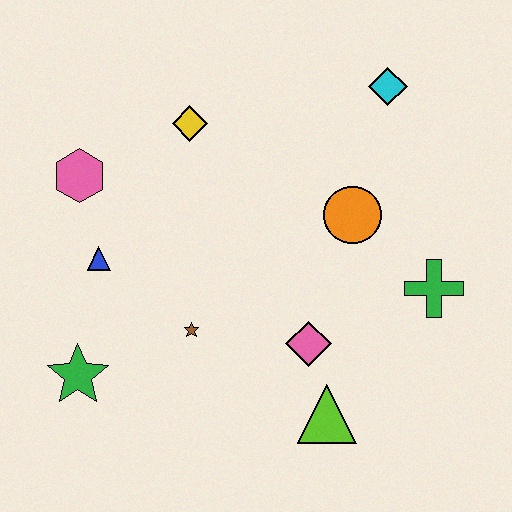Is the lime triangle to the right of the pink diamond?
Yes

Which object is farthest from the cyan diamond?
The green star is farthest from the cyan diamond.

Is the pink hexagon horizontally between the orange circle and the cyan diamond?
No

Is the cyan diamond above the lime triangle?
Yes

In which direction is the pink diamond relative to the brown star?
The pink diamond is to the right of the brown star.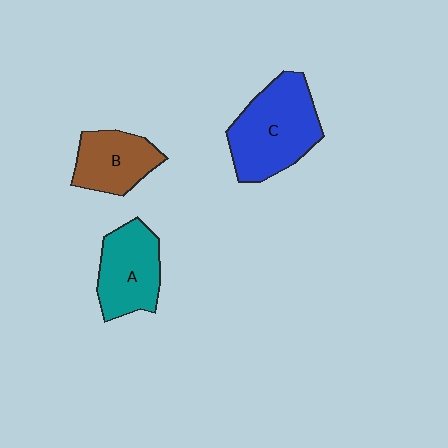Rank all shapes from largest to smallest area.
From largest to smallest: C (blue), A (teal), B (brown).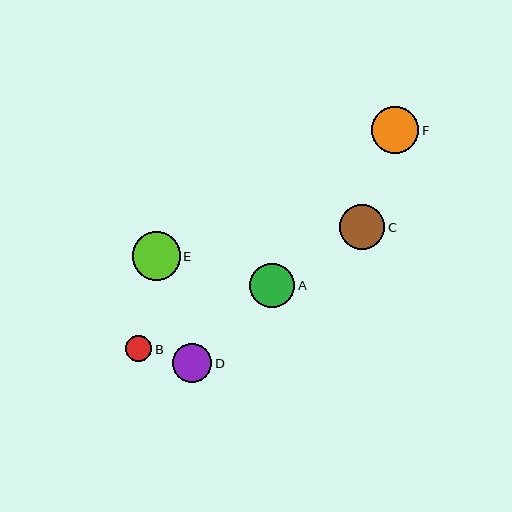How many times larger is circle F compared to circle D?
Circle F is approximately 1.2 times the size of circle D.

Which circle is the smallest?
Circle B is the smallest with a size of approximately 27 pixels.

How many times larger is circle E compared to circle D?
Circle E is approximately 1.2 times the size of circle D.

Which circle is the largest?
Circle E is the largest with a size of approximately 48 pixels.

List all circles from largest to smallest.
From largest to smallest: E, F, C, A, D, B.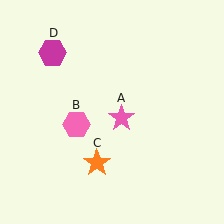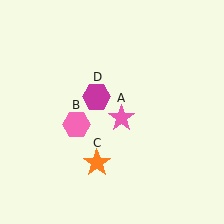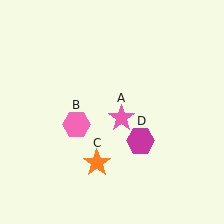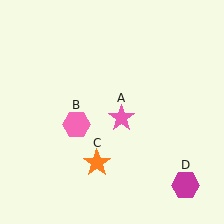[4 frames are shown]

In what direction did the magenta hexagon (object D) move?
The magenta hexagon (object D) moved down and to the right.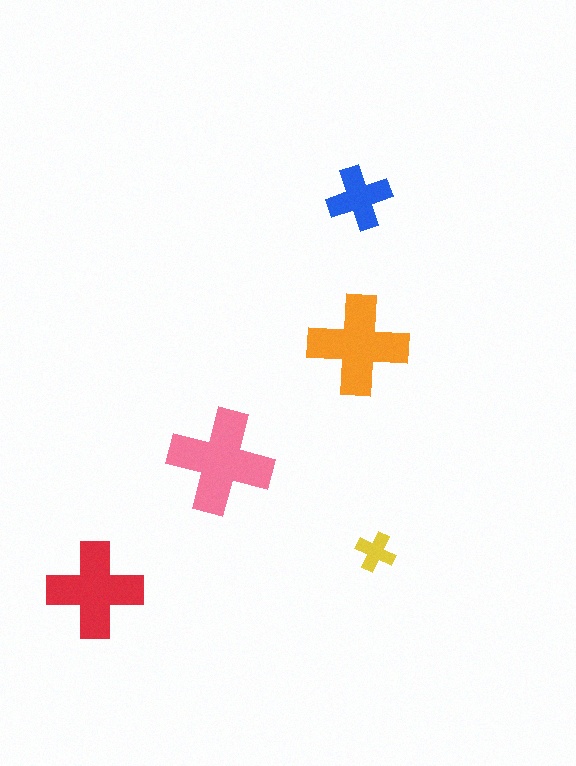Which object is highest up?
The blue cross is topmost.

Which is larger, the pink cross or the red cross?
The pink one.